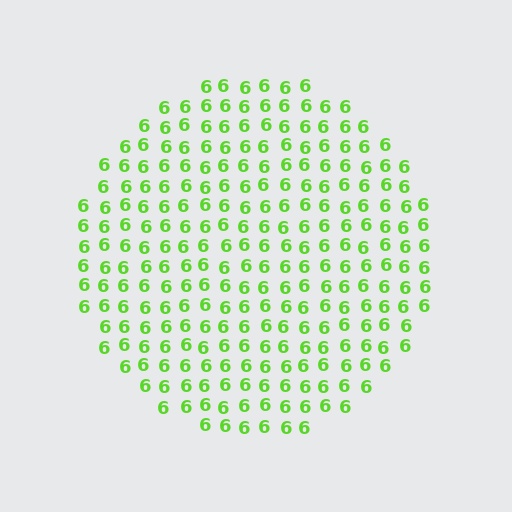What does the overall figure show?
The overall figure shows a circle.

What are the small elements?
The small elements are digit 6's.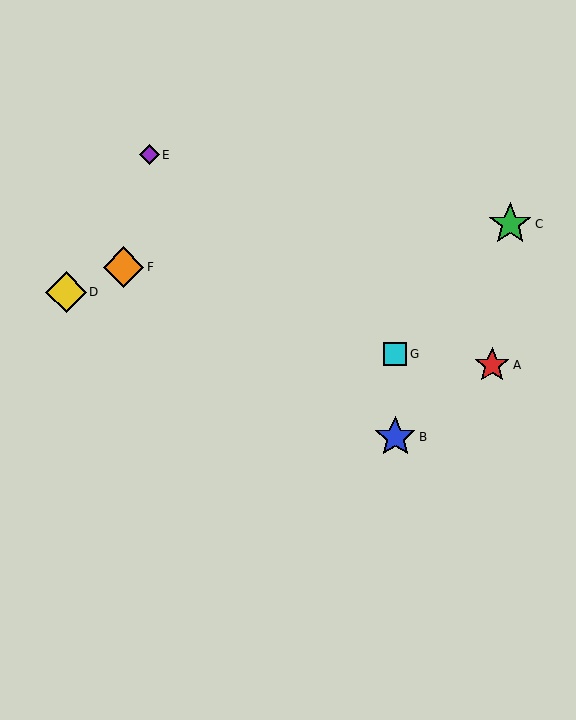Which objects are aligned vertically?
Objects B, G are aligned vertically.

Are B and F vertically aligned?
No, B is at x≈395 and F is at x≈123.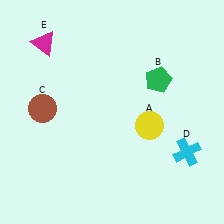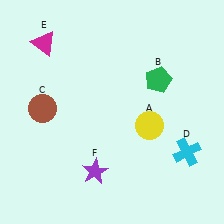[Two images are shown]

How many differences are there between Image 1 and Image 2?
There is 1 difference between the two images.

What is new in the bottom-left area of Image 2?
A purple star (F) was added in the bottom-left area of Image 2.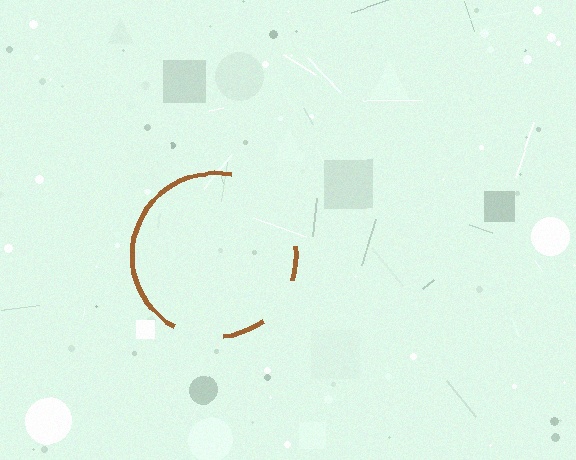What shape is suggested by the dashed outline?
The dashed outline suggests a circle.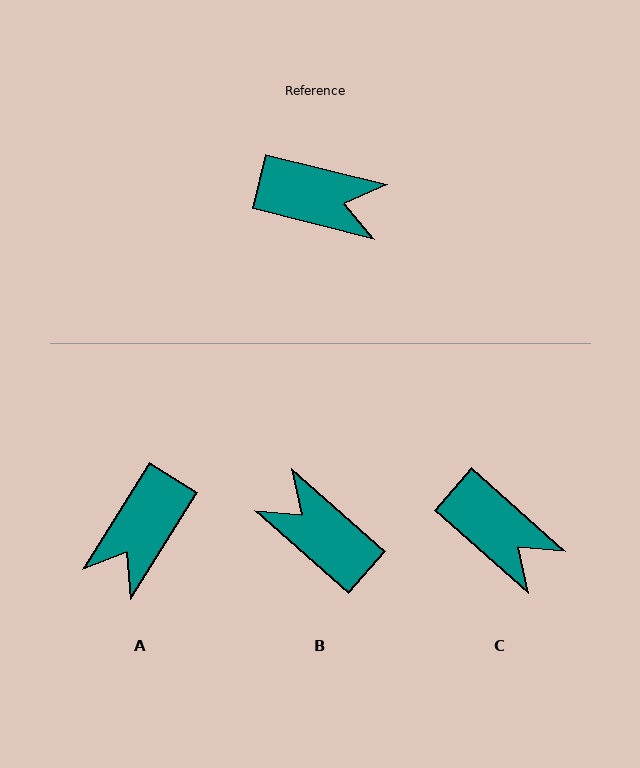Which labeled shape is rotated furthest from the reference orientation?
B, about 153 degrees away.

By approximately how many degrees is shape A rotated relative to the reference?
Approximately 108 degrees clockwise.